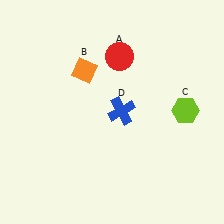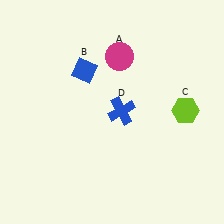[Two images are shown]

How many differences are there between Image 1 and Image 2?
There are 2 differences between the two images.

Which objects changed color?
A changed from red to magenta. B changed from orange to blue.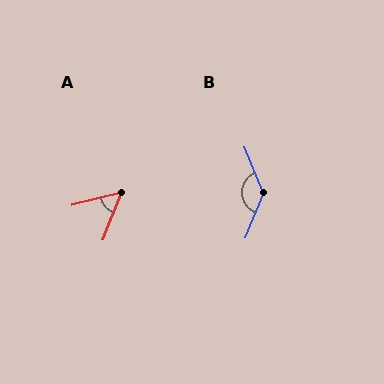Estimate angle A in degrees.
Approximately 55 degrees.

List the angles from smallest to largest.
A (55°), B (136°).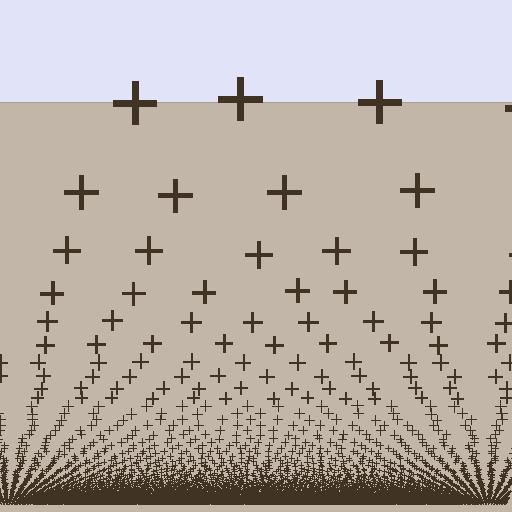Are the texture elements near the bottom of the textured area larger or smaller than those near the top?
Smaller. The gradient is inverted — elements near the bottom are smaller and denser.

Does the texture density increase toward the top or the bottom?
Density increases toward the bottom.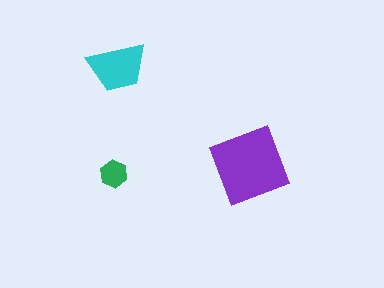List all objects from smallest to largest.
The green hexagon, the cyan trapezoid, the purple diamond.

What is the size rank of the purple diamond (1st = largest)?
1st.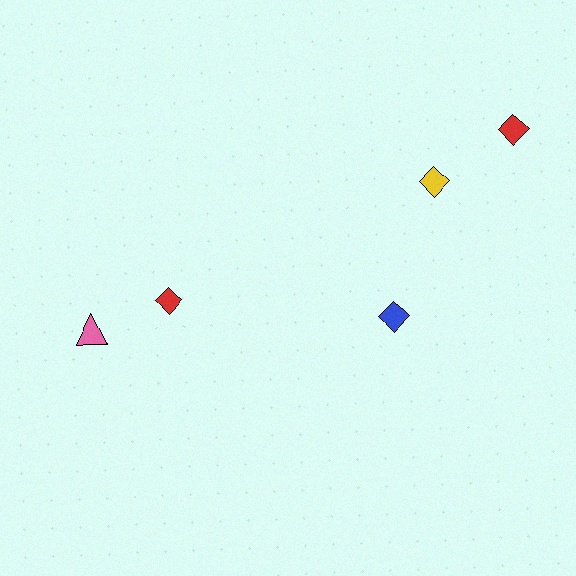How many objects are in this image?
There are 5 objects.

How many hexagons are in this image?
There are no hexagons.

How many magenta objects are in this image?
There are no magenta objects.